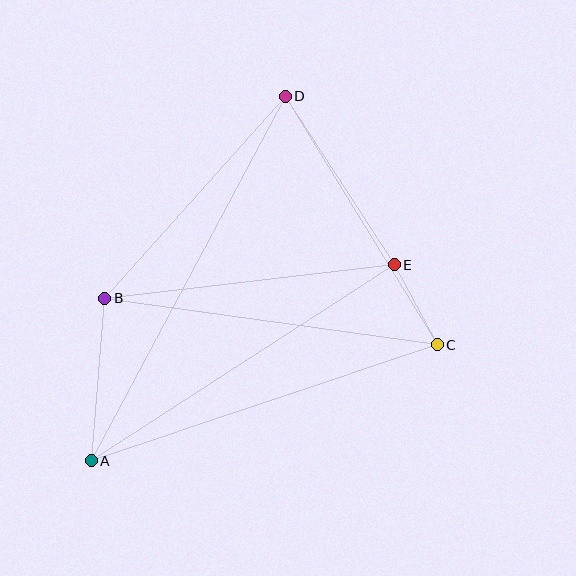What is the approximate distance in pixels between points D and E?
The distance between D and E is approximately 200 pixels.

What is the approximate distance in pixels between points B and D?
The distance between B and D is approximately 271 pixels.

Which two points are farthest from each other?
Points A and D are farthest from each other.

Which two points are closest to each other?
Points C and E are closest to each other.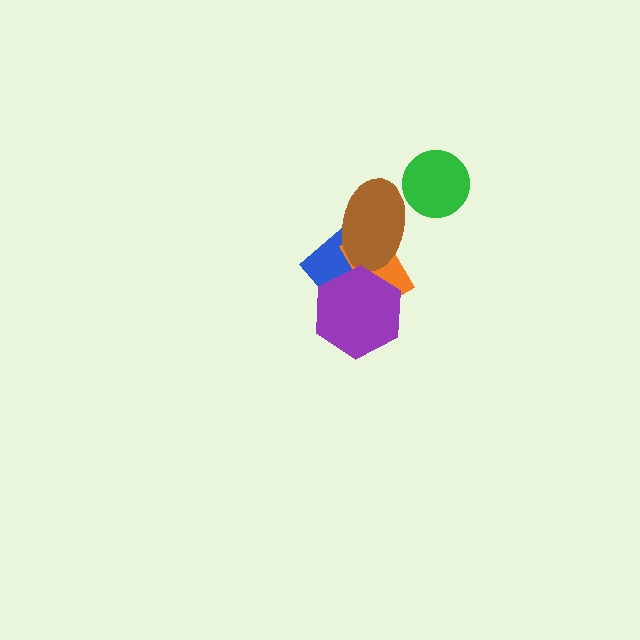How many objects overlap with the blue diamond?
3 objects overlap with the blue diamond.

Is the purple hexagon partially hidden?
No, no other shape covers it.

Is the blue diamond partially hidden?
Yes, it is partially covered by another shape.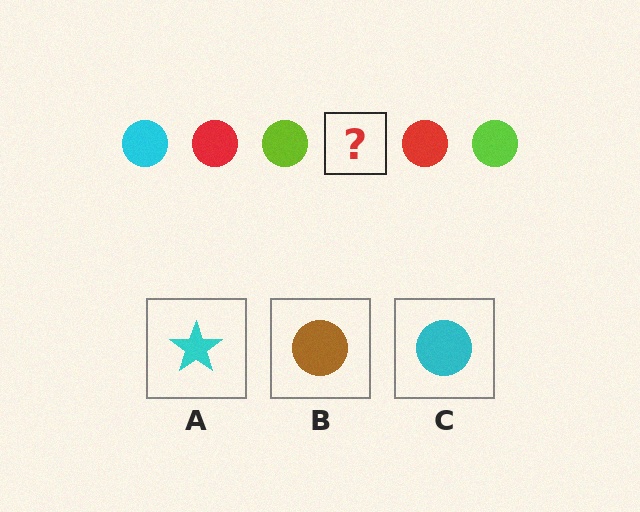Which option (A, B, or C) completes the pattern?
C.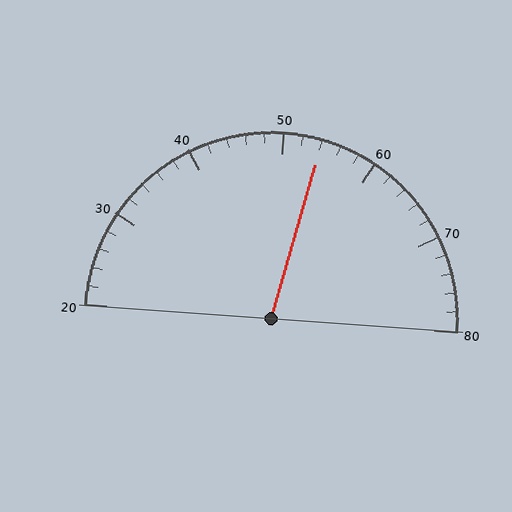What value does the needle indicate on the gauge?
The needle indicates approximately 54.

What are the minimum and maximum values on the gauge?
The gauge ranges from 20 to 80.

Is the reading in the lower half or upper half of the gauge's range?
The reading is in the upper half of the range (20 to 80).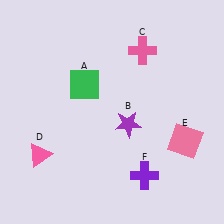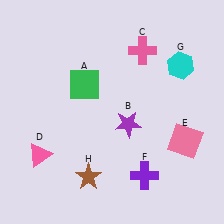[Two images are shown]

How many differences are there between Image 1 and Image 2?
There are 2 differences between the two images.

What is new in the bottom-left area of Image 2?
A brown star (H) was added in the bottom-left area of Image 2.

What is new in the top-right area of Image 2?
A cyan hexagon (G) was added in the top-right area of Image 2.